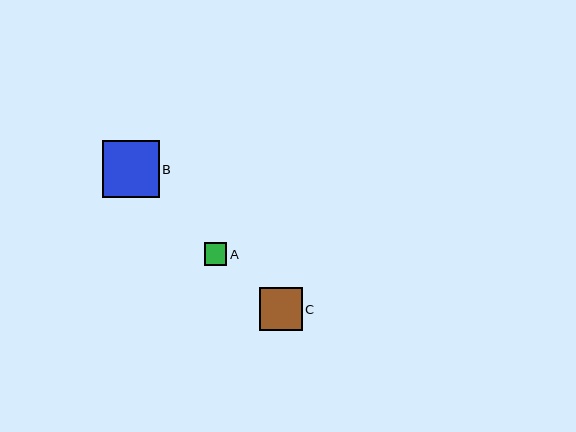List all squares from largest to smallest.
From largest to smallest: B, C, A.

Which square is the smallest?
Square A is the smallest with a size of approximately 22 pixels.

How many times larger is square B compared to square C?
Square B is approximately 1.3 times the size of square C.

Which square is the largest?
Square B is the largest with a size of approximately 56 pixels.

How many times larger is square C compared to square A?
Square C is approximately 1.9 times the size of square A.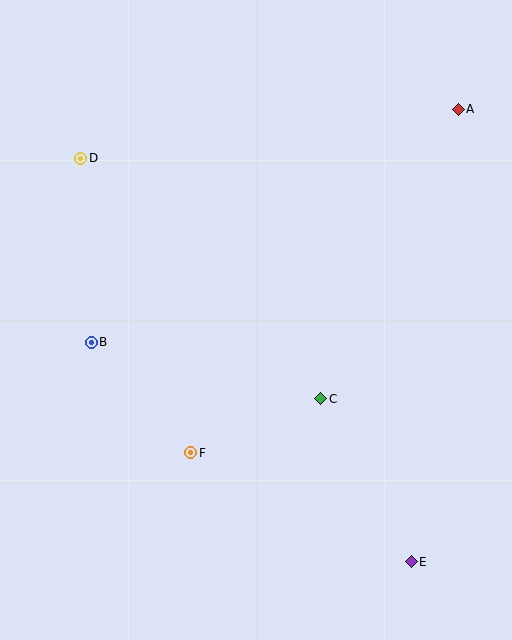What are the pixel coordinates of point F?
Point F is at (191, 453).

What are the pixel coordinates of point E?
Point E is at (411, 562).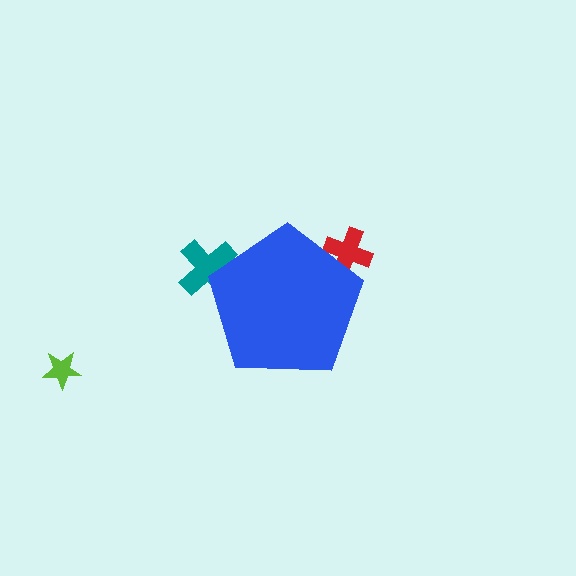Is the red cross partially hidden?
Yes, the red cross is partially hidden behind the blue pentagon.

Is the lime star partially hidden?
No, the lime star is fully visible.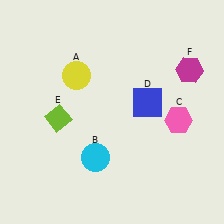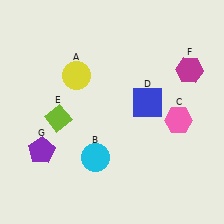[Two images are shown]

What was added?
A purple pentagon (G) was added in Image 2.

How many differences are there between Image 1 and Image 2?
There is 1 difference between the two images.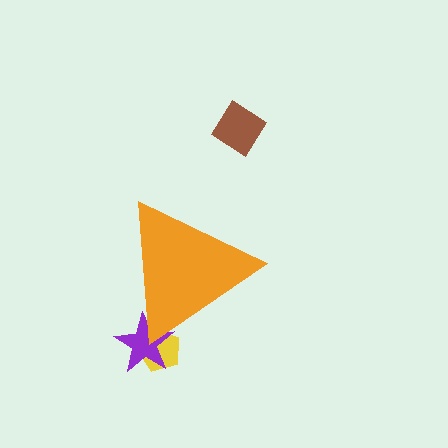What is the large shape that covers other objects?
An orange triangle.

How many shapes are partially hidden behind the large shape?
2 shapes are partially hidden.